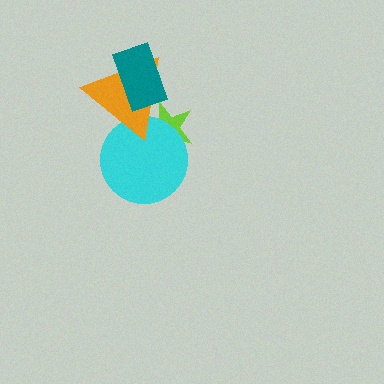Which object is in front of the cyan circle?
The orange triangle is in front of the cyan circle.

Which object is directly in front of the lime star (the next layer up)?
The cyan circle is directly in front of the lime star.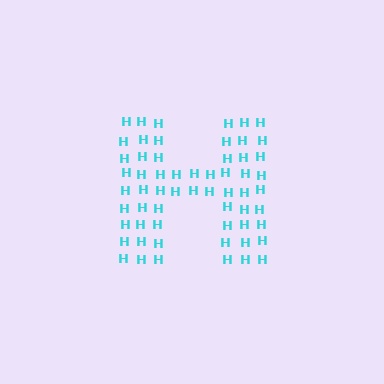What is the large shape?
The large shape is the letter H.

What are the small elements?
The small elements are letter H's.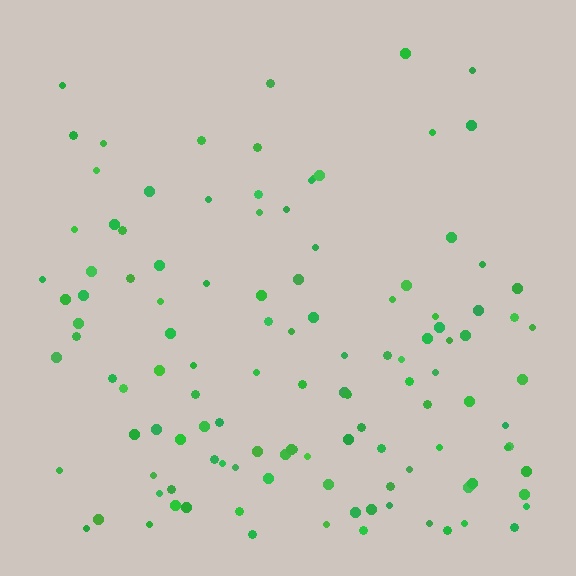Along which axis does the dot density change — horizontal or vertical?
Vertical.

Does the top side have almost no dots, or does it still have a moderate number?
Still a moderate number, just noticeably fewer than the bottom.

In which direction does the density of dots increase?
From top to bottom, with the bottom side densest.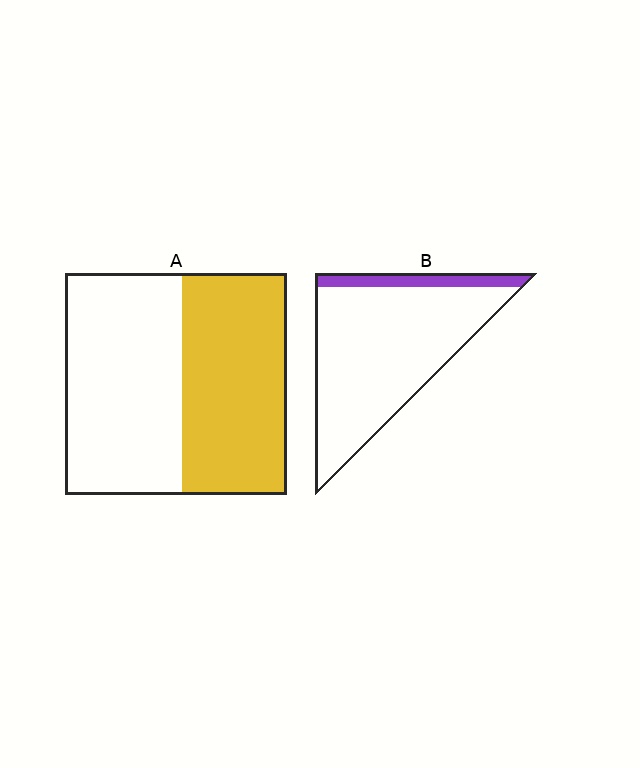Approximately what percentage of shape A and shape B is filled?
A is approximately 45% and B is approximately 10%.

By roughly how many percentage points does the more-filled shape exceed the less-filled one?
By roughly 35 percentage points (A over B).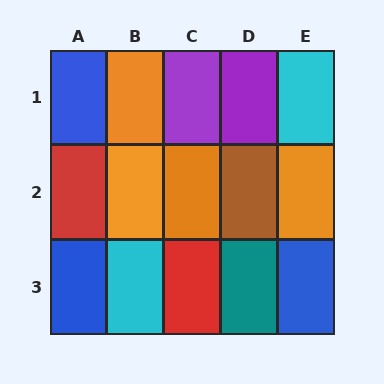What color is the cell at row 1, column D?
Purple.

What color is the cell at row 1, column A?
Blue.